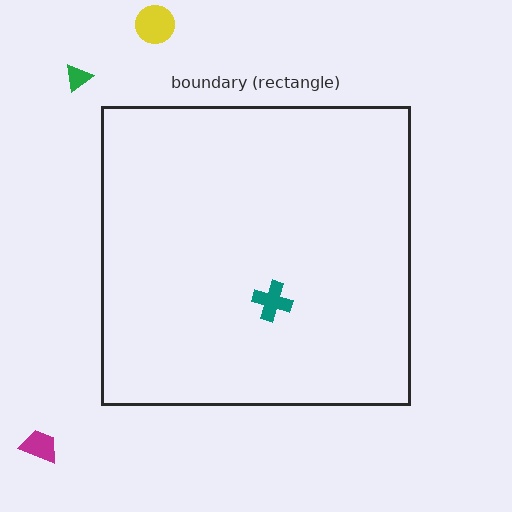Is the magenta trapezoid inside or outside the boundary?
Outside.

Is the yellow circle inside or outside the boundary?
Outside.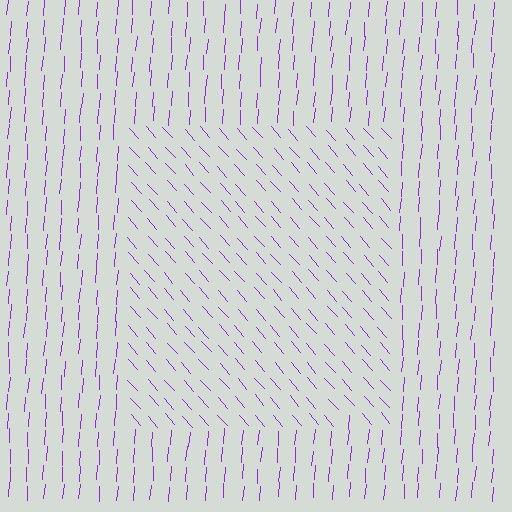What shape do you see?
I see a rectangle.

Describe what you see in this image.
The image is filled with small purple line segments. A rectangle region in the image has lines oriented differently from the surrounding lines, creating a visible texture boundary.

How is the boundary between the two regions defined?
The boundary is defined purely by a change in line orientation (approximately 45 degrees difference). All lines are the same color and thickness.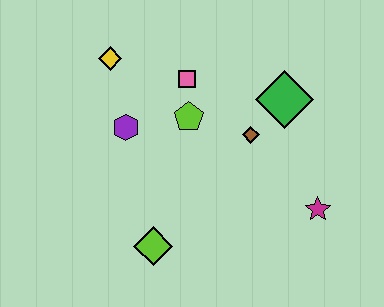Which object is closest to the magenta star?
The brown diamond is closest to the magenta star.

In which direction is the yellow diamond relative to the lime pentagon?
The yellow diamond is to the left of the lime pentagon.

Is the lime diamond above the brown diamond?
No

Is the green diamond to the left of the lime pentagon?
No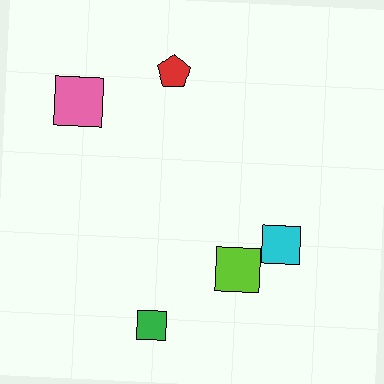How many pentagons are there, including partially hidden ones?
There is 1 pentagon.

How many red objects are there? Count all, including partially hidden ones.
There is 1 red object.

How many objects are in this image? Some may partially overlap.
There are 5 objects.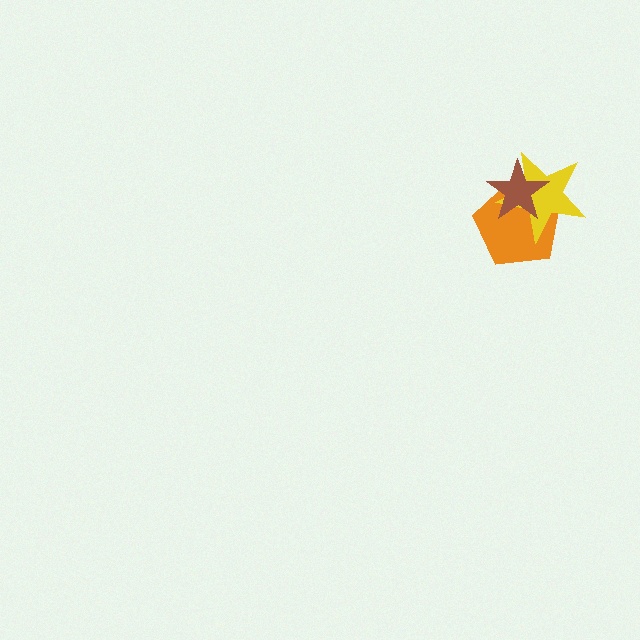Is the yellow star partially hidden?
Yes, it is partially covered by another shape.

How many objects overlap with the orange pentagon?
2 objects overlap with the orange pentagon.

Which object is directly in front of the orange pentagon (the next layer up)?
The yellow star is directly in front of the orange pentagon.